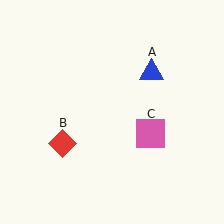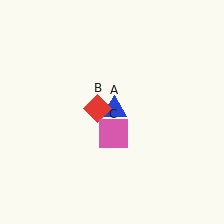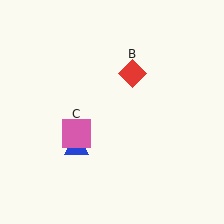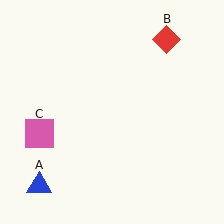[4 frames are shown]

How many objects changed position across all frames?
3 objects changed position: blue triangle (object A), red diamond (object B), pink square (object C).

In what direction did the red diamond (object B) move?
The red diamond (object B) moved up and to the right.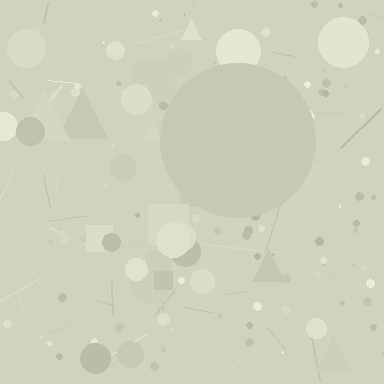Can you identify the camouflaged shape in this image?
The camouflaged shape is a circle.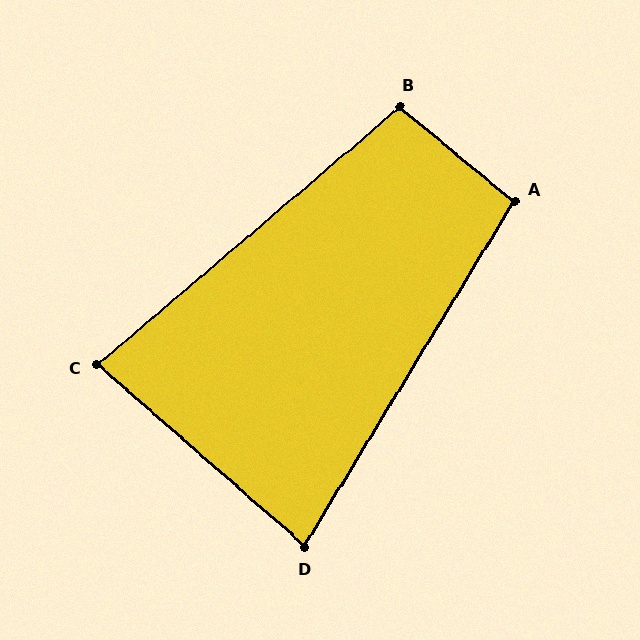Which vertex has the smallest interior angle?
D, at approximately 80 degrees.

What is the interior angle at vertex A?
Approximately 98 degrees (obtuse).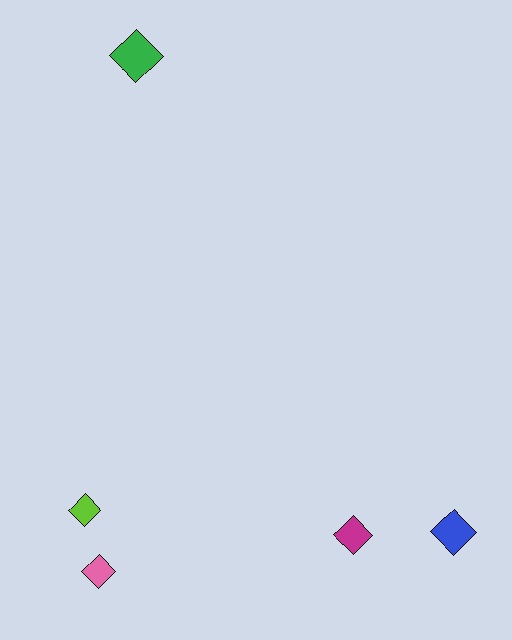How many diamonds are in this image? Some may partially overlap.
There are 5 diamonds.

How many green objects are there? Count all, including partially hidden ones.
There is 1 green object.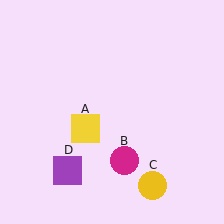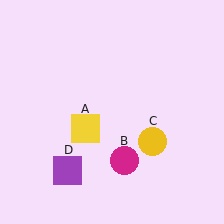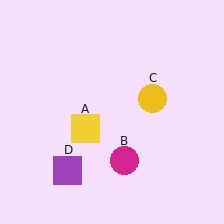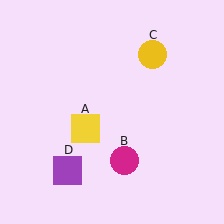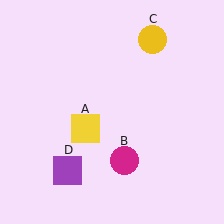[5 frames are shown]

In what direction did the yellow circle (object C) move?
The yellow circle (object C) moved up.